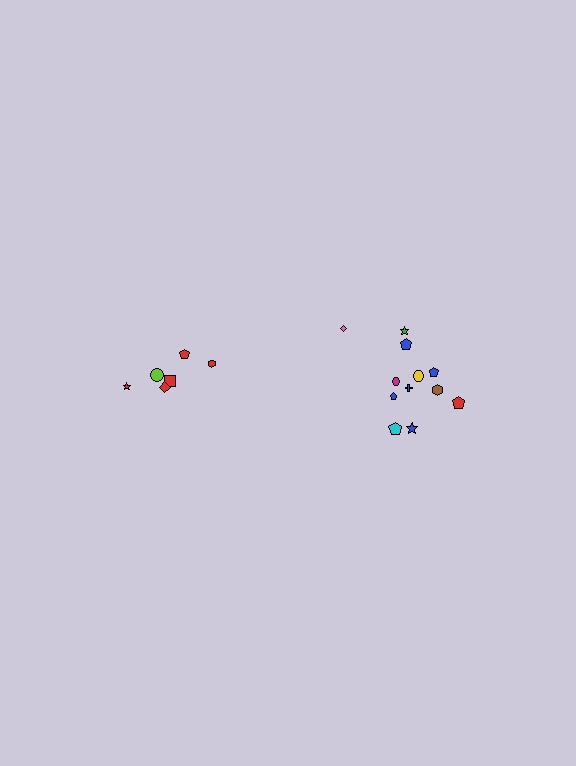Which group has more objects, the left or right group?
The right group.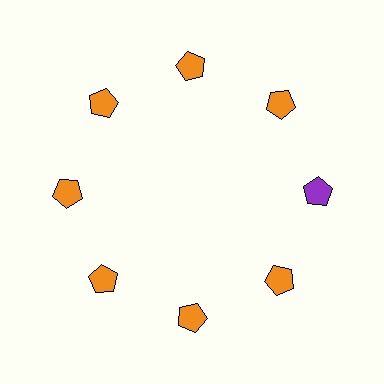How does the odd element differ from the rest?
It has a different color: purple instead of orange.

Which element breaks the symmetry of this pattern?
The purple pentagon at roughly the 3 o'clock position breaks the symmetry. All other shapes are orange pentagons.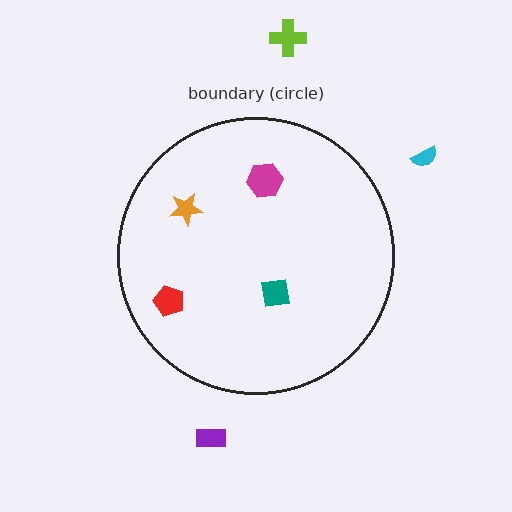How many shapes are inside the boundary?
4 inside, 3 outside.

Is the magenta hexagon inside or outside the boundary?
Inside.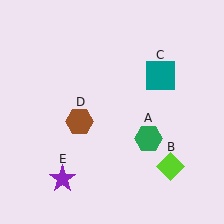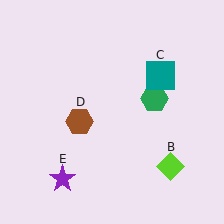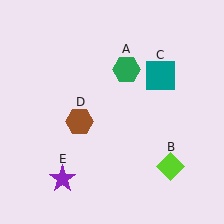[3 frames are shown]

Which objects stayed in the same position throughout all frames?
Lime diamond (object B) and teal square (object C) and brown hexagon (object D) and purple star (object E) remained stationary.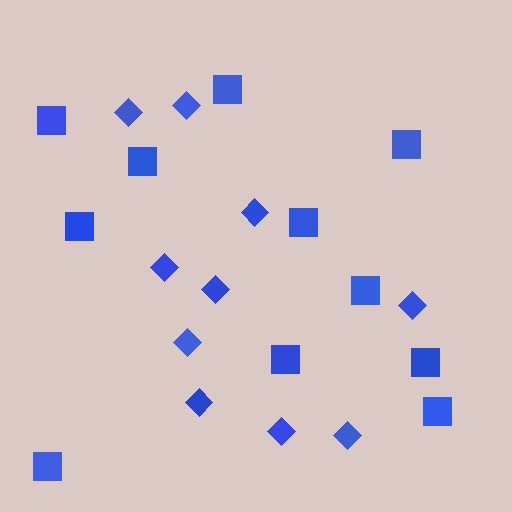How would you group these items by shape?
There are 2 groups: one group of diamonds (10) and one group of squares (11).